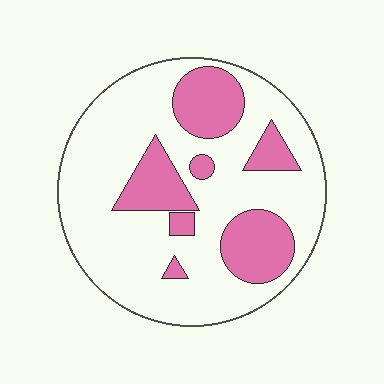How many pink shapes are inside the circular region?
7.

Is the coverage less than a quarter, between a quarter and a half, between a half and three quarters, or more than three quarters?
Between a quarter and a half.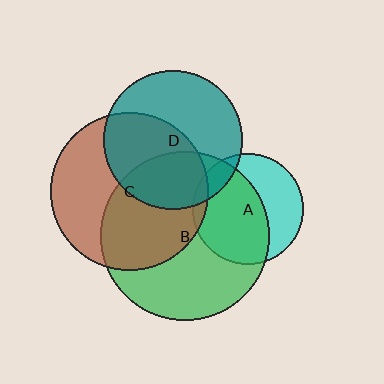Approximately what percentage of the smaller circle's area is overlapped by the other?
Approximately 30%.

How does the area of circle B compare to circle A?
Approximately 2.3 times.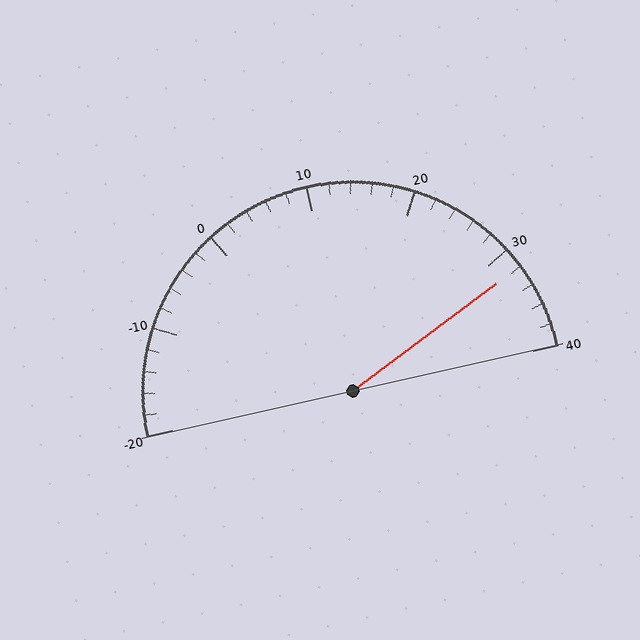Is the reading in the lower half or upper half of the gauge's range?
The reading is in the upper half of the range (-20 to 40).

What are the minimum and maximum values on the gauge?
The gauge ranges from -20 to 40.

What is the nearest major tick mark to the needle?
The nearest major tick mark is 30.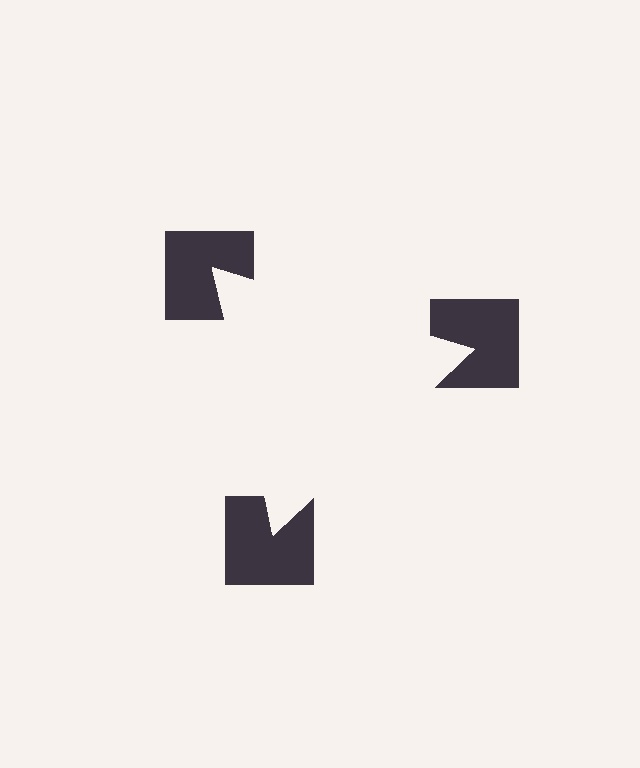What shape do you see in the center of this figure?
An illusory triangle — its edges are inferred from the aligned wedge cuts in the notched squares, not physically drawn.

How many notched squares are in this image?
There are 3 — one at each vertex of the illusory triangle.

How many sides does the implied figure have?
3 sides.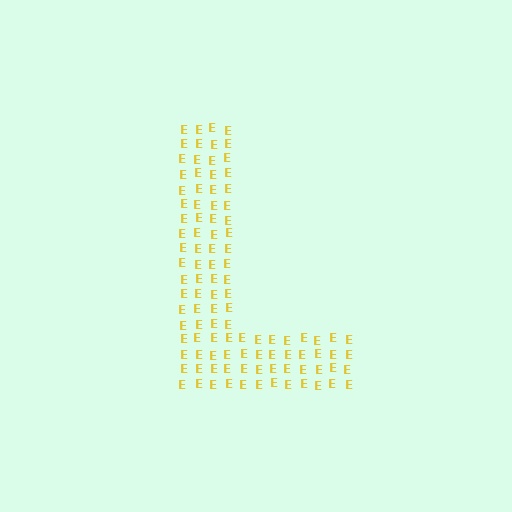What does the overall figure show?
The overall figure shows the letter L.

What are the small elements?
The small elements are letter E's.